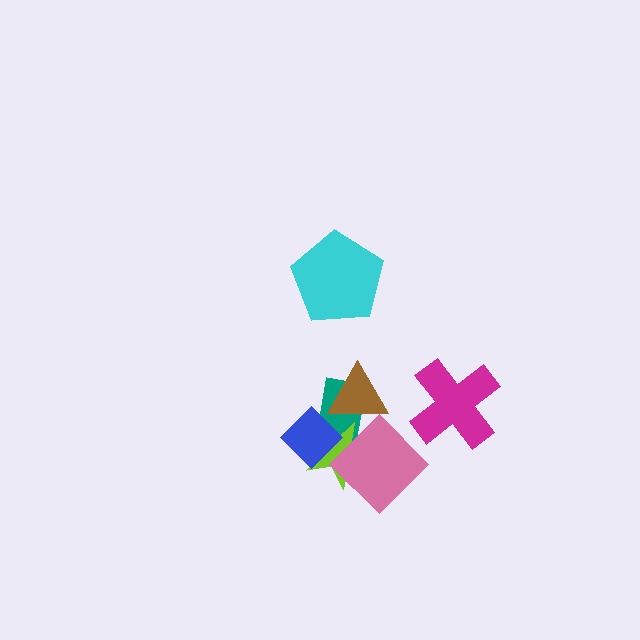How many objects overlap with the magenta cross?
0 objects overlap with the magenta cross.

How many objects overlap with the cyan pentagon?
0 objects overlap with the cyan pentagon.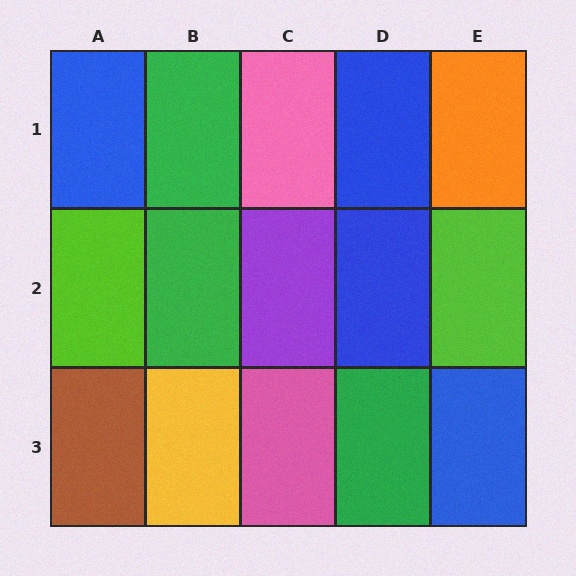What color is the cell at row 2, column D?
Blue.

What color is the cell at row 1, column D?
Blue.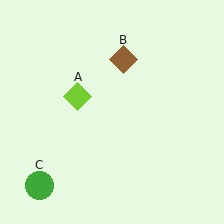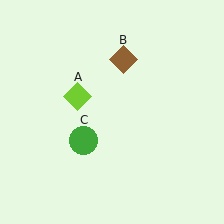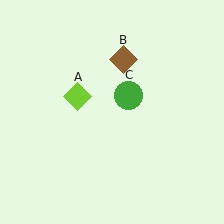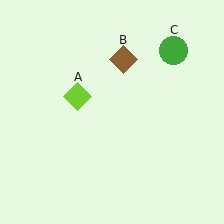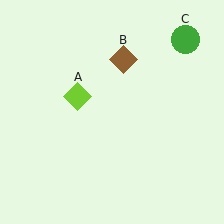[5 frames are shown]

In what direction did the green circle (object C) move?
The green circle (object C) moved up and to the right.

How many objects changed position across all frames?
1 object changed position: green circle (object C).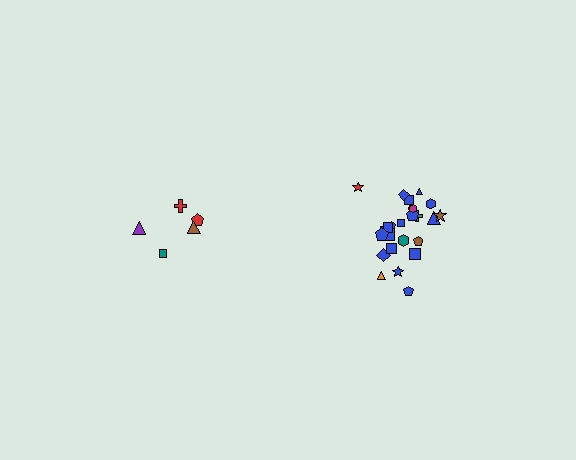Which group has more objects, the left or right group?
The right group.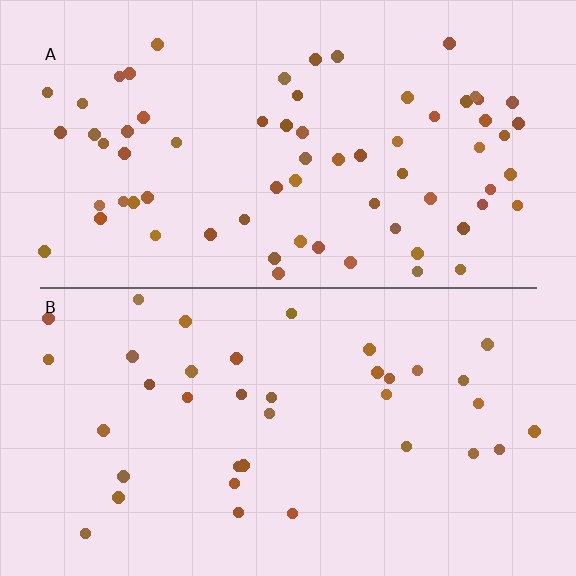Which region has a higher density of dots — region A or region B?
A (the top).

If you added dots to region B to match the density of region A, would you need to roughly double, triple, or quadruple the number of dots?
Approximately double.